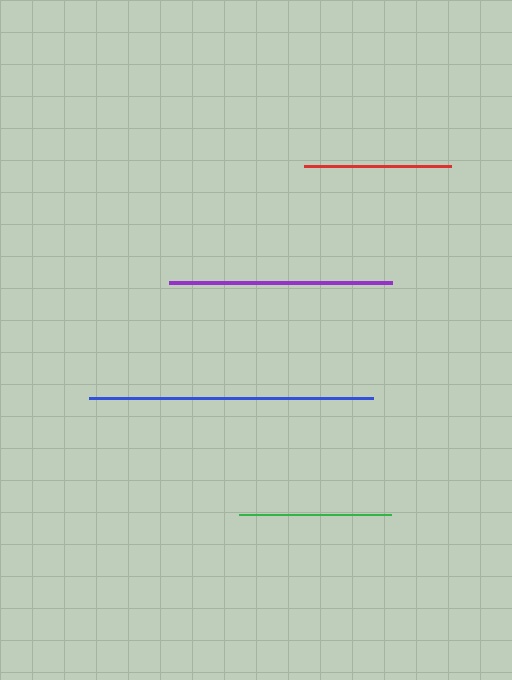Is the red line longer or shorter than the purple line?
The purple line is longer than the red line.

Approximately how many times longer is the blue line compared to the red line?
The blue line is approximately 1.9 times the length of the red line.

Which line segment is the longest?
The blue line is the longest at approximately 284 pixels.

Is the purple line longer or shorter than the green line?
The purple line is longer than the green line.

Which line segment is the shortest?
The red line is the shortest at approximately 147 pixels.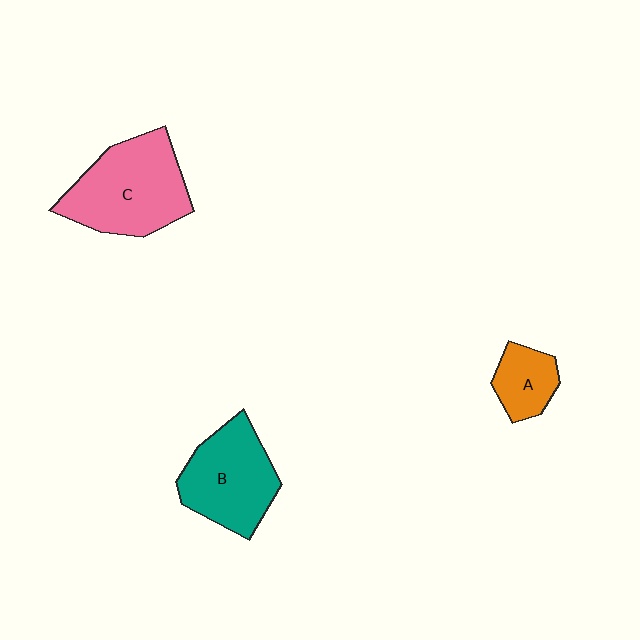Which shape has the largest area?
Shape C (pink).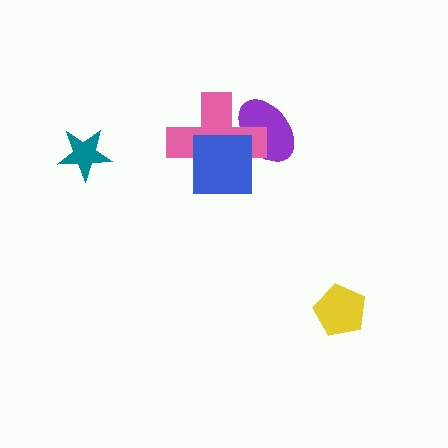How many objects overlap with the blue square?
2 objects overlap with the blue square.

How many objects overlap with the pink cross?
2 objects overlap with the pink cross.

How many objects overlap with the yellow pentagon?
0 objects overlap with the yellow pentagon.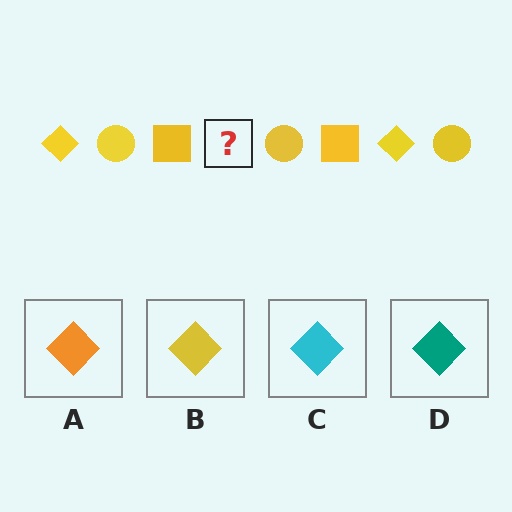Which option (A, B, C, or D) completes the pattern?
B.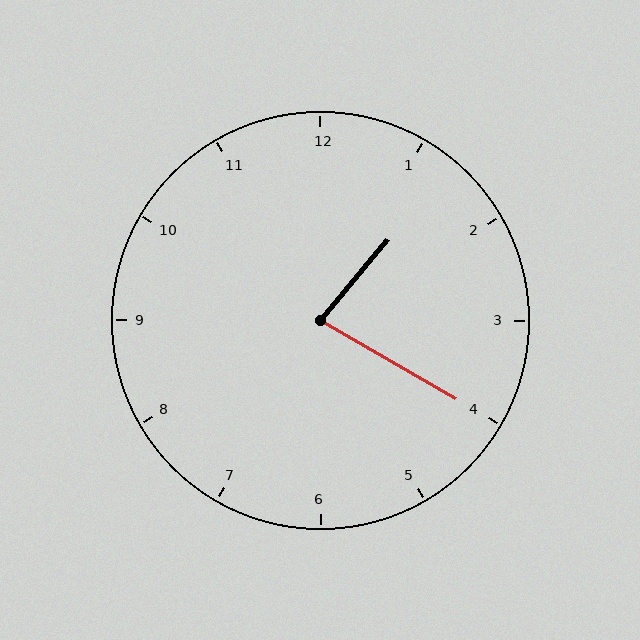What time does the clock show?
1:20.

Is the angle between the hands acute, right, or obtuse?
It is acute.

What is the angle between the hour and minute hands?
Approximately 80 degrees.